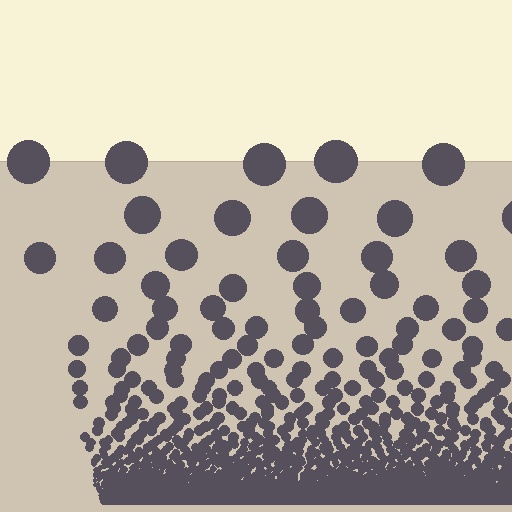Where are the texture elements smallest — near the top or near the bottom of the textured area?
Near the bottom.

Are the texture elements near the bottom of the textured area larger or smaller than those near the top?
Smaller. The gradient is inverted — elements near the bottom are smaller and denser.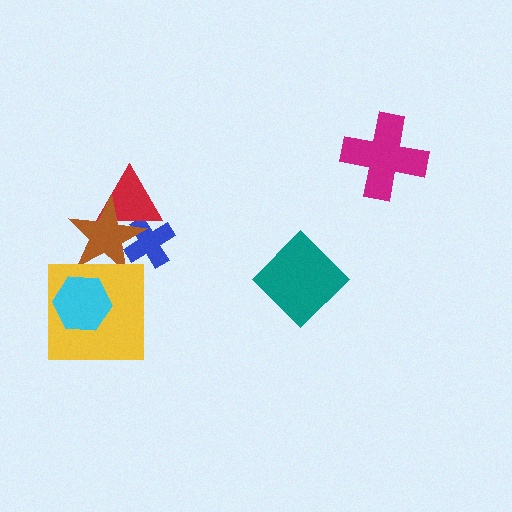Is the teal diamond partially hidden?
No, no other shape covers it.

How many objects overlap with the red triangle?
2 objects overlap with the red triangle.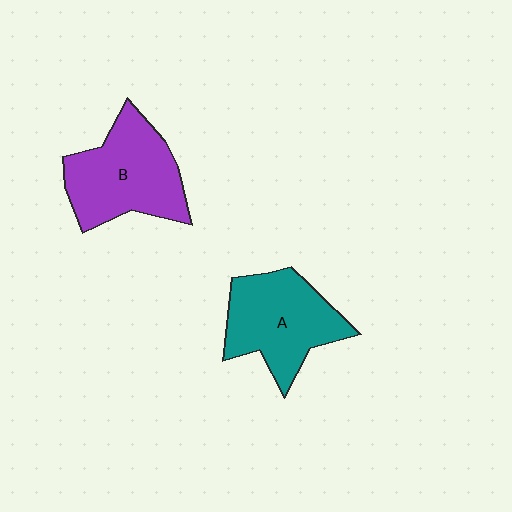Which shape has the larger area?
Shape B (purple).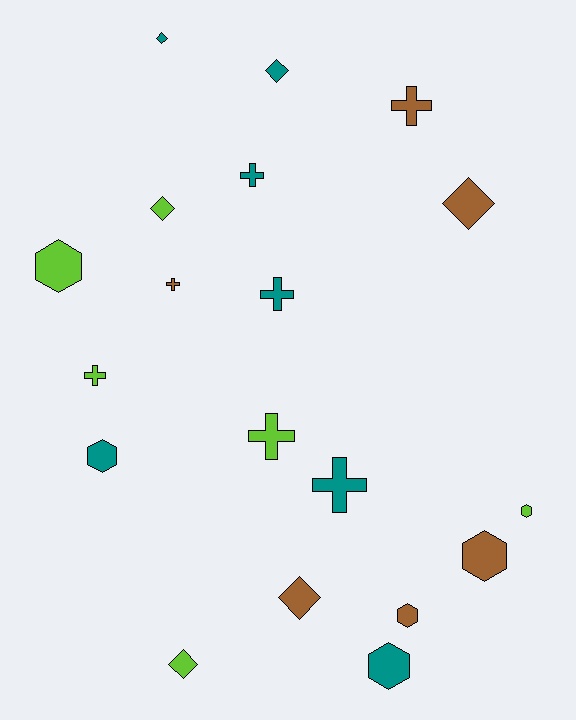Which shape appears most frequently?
Cross, with 7 objects.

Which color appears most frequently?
Teal, with 7 objects.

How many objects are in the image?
There are 19 objects.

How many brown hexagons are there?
There are 2 brown hexagons.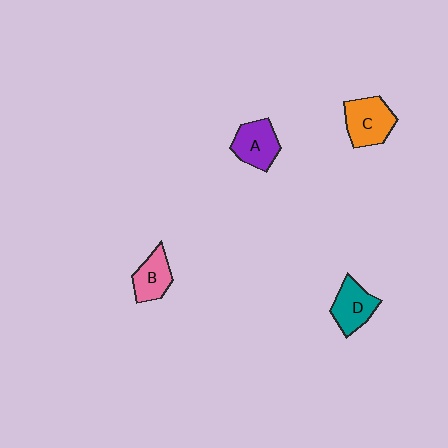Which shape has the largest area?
Shape C (orange).